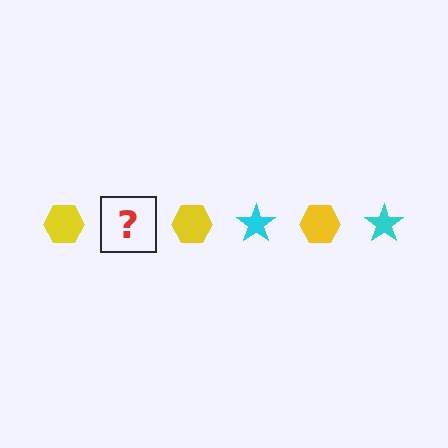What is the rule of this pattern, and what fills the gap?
The rule is that the pattern alternates between yellow hexagon and cyan star. The gap should be filled with a cyan star.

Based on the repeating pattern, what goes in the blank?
The blank should be a cyan star.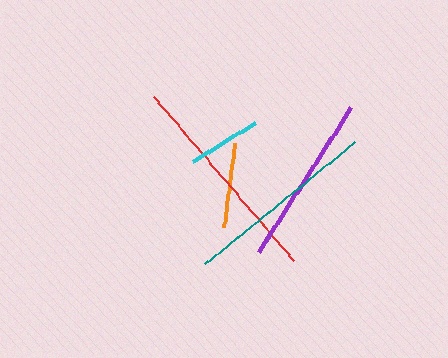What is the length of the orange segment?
The orange segment is approximately 85 pixels long.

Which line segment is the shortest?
The cyan line is the shortest at approximately 74 pixels.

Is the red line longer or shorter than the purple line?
The red line is longer than the purple line.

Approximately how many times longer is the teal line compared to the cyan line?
The teal line is approximately 2.6 times the length of the cyan line.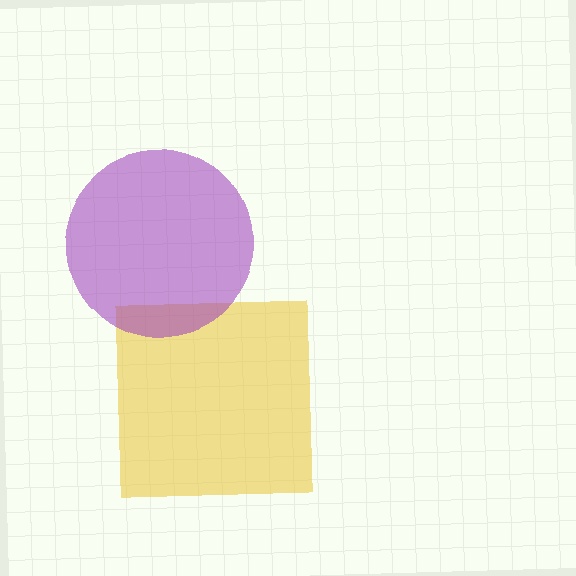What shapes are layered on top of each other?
The layered shapes are: a yellow square, a purple circle.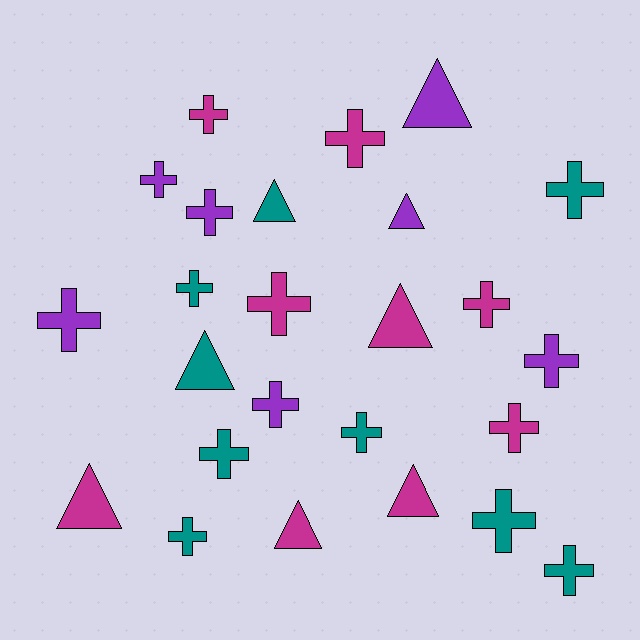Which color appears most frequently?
Teal, with 9 objects.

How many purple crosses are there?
There are 5 purple crosses.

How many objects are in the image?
There are 25 objects.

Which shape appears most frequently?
Cross, with 17 objects.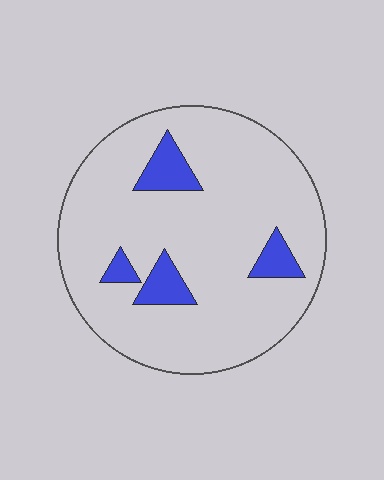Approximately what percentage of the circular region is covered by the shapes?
Approximately 10%.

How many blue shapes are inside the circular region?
4.